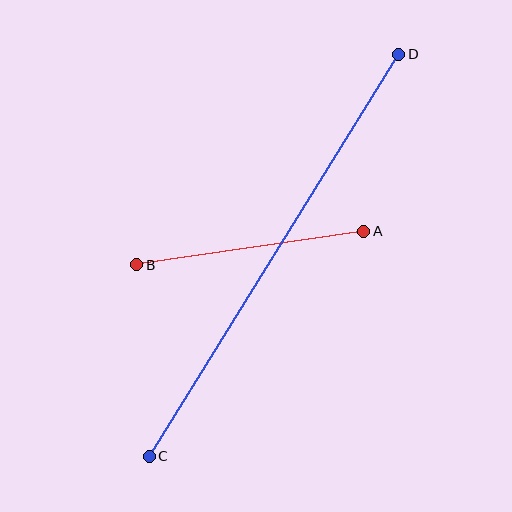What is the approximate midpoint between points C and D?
The midpoint is at approximately (274, 255) pixels.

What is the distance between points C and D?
The distance is approximately 473 pixels.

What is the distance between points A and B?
The distance is approximately 230 pixels.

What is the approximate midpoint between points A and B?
The midpoint is at approximately (250, 248) pixels.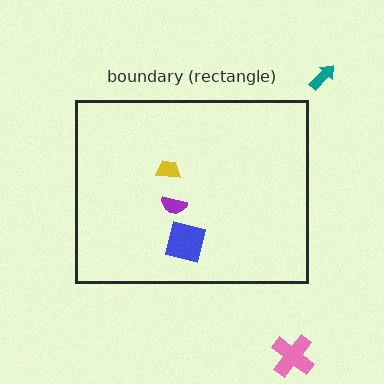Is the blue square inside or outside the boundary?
Inside.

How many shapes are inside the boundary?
3 inside, 2 outside.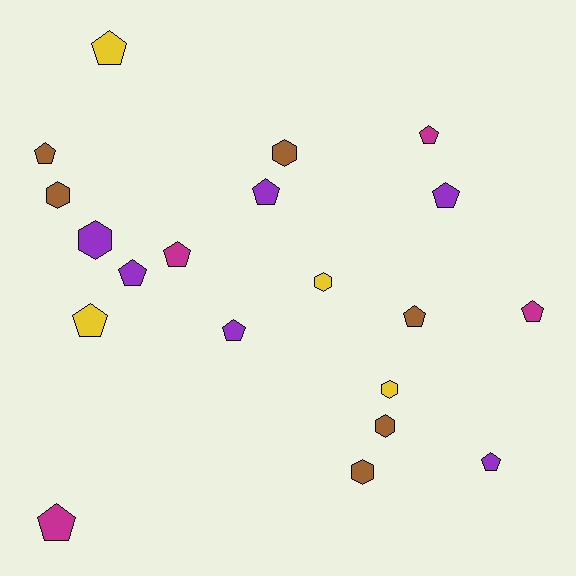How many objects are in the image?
There are 20 objects.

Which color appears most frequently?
Purple, with 6 objects.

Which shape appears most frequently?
Pentagon, with 13 objects.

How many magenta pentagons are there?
There are 4 magenta pentagons.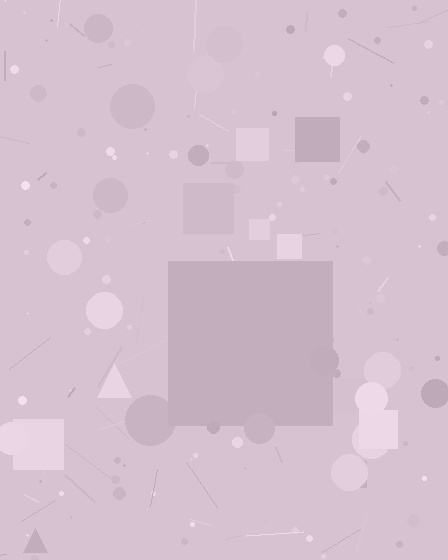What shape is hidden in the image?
A square is hidden in the image.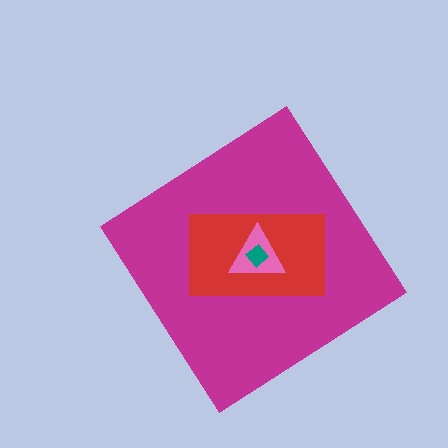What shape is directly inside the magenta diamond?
The red rectangle.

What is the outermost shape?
The magenta diamond.